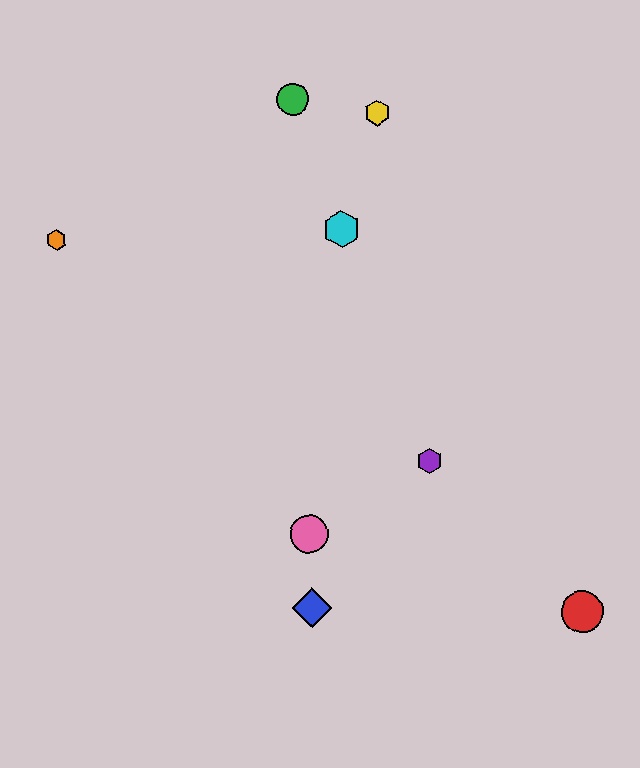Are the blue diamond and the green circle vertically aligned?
Yes, both are at x≈312.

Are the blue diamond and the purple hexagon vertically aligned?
No, the blue diamond is at x≈312 and the purple hexagon is at x≈429.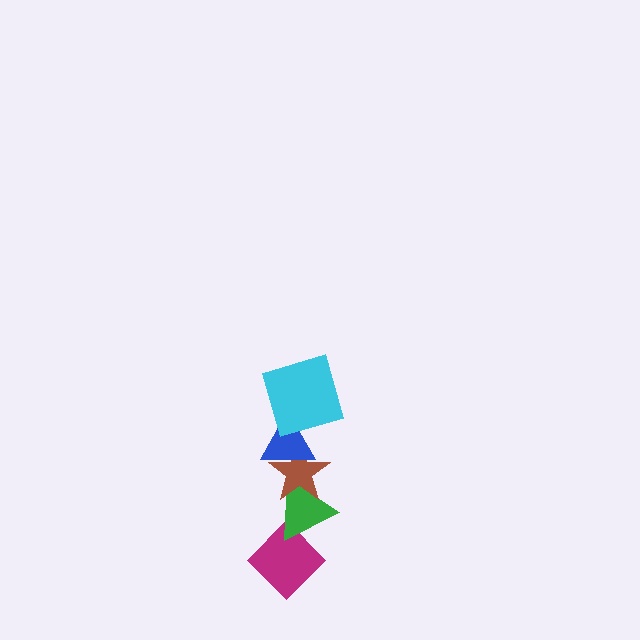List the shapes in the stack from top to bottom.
From top to bottom: the cyan square, the blue triangle, the brown star, the green triangle, the magenta diamond.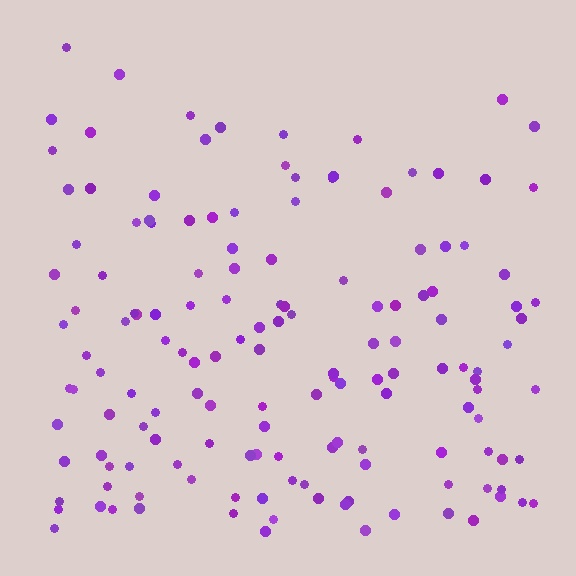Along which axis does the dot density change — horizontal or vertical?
Vertical.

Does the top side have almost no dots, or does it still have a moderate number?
Still a moderate number, just noticeably fewer than the bottom.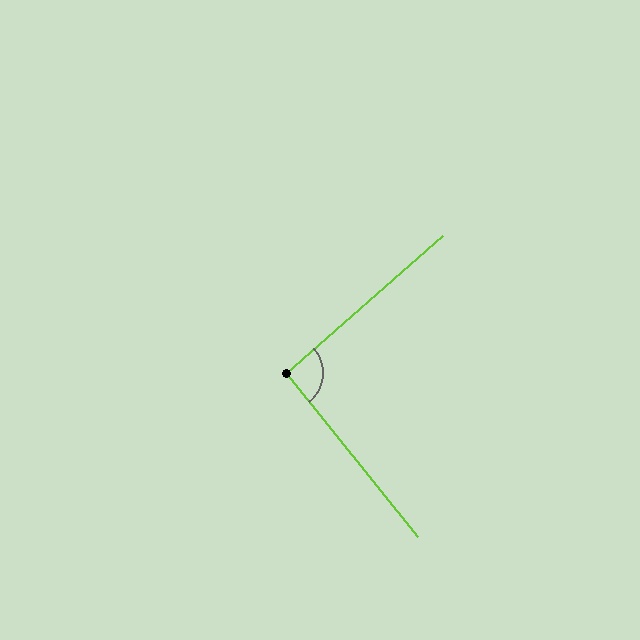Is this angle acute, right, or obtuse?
It is approximately a right angle.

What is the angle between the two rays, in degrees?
Approximately 92 degrees.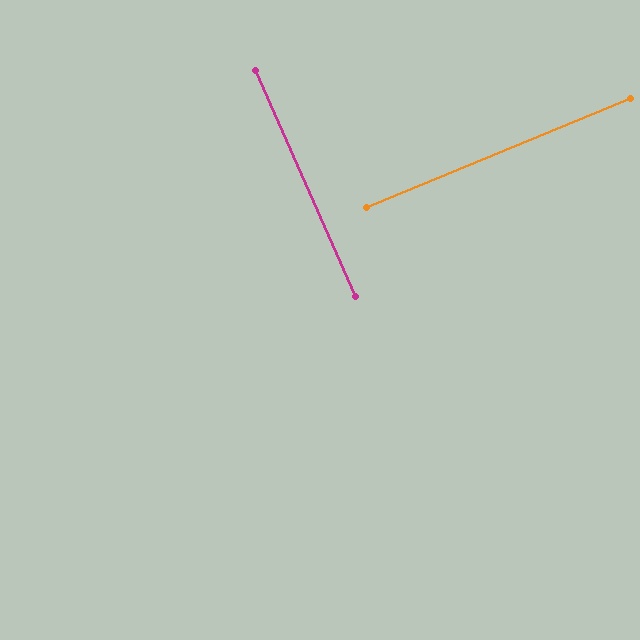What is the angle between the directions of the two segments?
Approximately 88 degrees.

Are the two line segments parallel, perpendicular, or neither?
Perpendicular — they meet at approximately 88°.